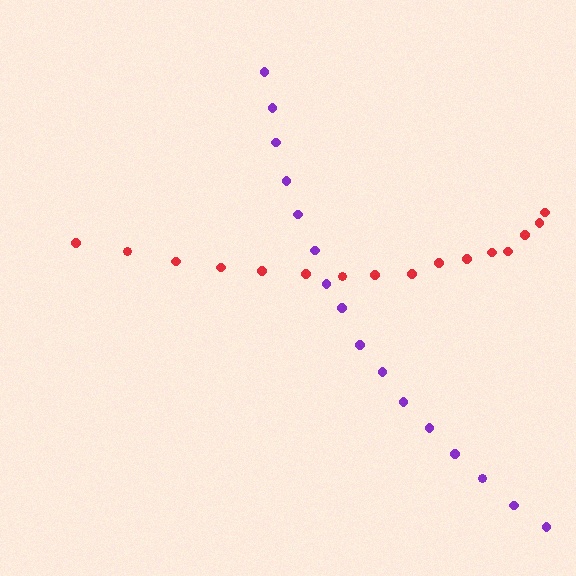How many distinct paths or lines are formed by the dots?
There are 2 distinct paths.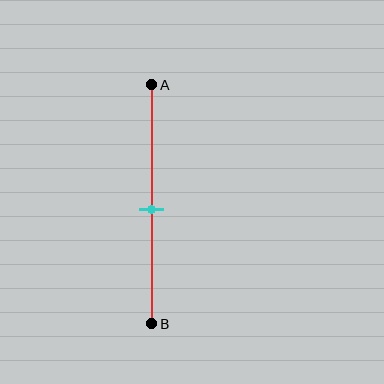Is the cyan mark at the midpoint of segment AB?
Yes, the mark is approximately at the midpoint.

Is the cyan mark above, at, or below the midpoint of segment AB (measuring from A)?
The cyan mark is approximately at the midpoint of segment AB.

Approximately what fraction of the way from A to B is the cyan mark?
The cyan mark is approximately 50% of the way from A to B.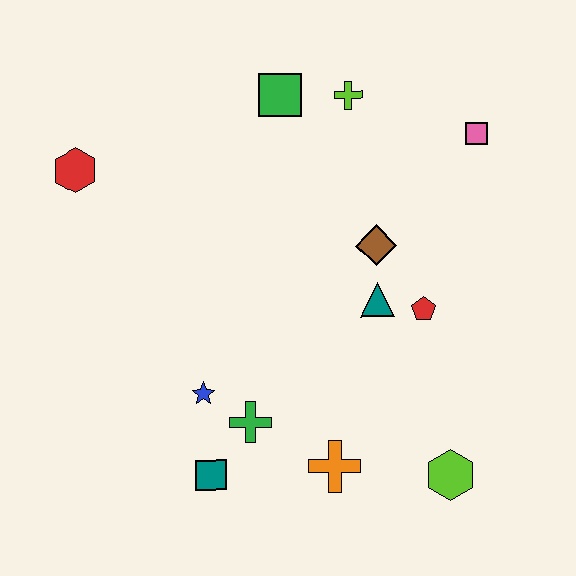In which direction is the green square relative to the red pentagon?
The green square is above the red pentagon.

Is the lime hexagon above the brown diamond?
No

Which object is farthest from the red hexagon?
The lime hexagon is farthest from the red hexagon.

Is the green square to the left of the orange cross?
Yes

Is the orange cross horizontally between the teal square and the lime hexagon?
Yes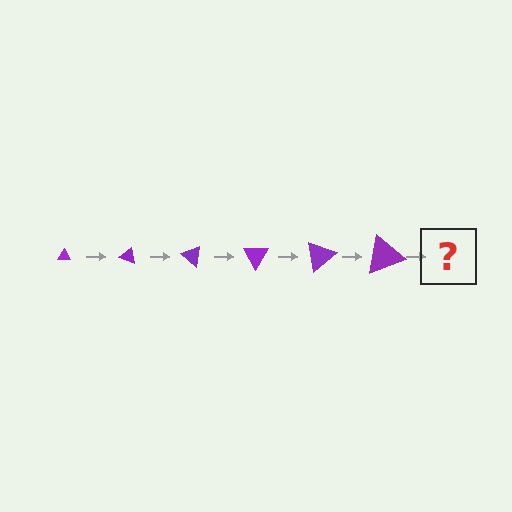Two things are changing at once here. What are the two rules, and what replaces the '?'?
The two rules are that the triangle grows larger each step and it rotates 20 degrees each step. The '?' should be a triangle, larger than the previous one and rotated 120 degrees from the start.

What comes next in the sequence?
The next element should be a triangle, larger than the previous one and rotated 120 degrees from the start.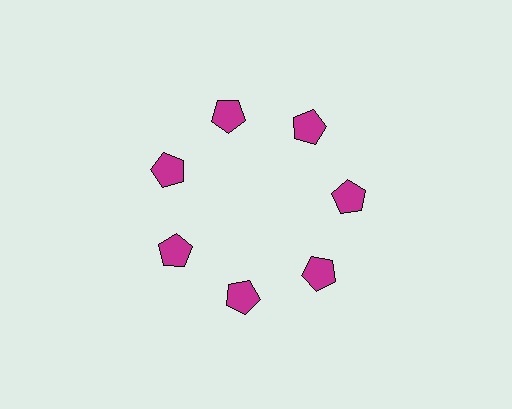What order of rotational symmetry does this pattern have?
This pattern has 7-fold rotational symmetry.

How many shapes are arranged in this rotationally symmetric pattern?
There are 7 shapes, arranged in 7 groups of 1.